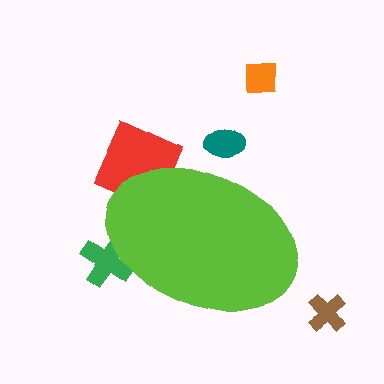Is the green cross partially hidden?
Yes, the green cross is partially hidden behind the lime ellipse.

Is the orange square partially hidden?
No, the orange square is fully visible.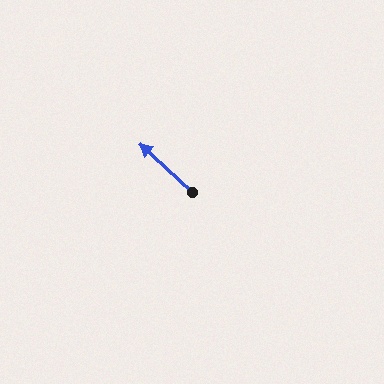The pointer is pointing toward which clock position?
Roughly 10 o'clock.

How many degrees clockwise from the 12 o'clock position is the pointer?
Approximately 313 degrees.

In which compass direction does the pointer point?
Northwest.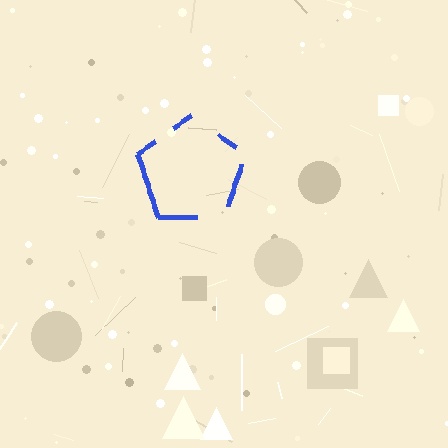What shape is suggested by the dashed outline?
The dashed outline suggests a pentagon.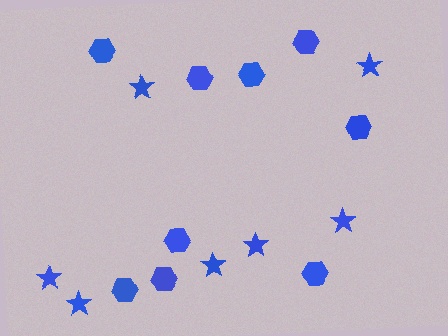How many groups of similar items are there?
There are 2 groups: one group of hexagons (9) and one group of stars (7).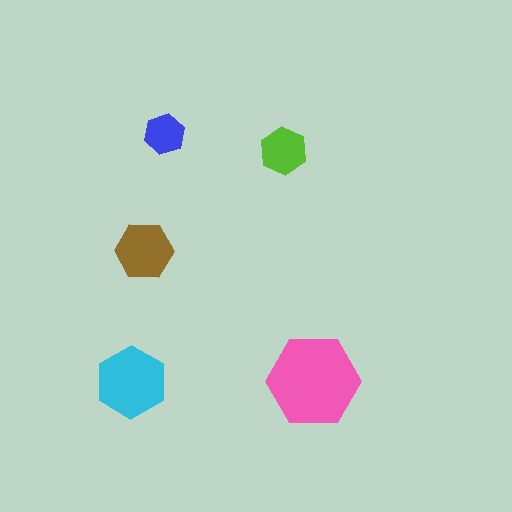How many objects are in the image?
There are 5 objects in the image.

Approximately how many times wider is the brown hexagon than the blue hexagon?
About 1.5 times wider.